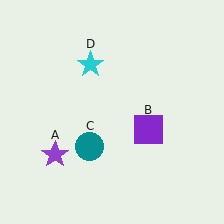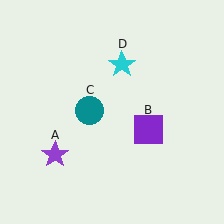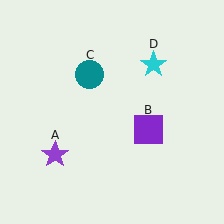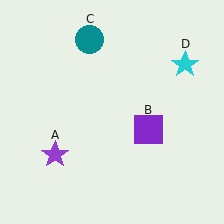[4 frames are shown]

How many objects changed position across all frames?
2 objects changed position: teal circle (object C), cyan star (object D).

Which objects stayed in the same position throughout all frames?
Purple star (object A) and purple square (object B) remained stationary.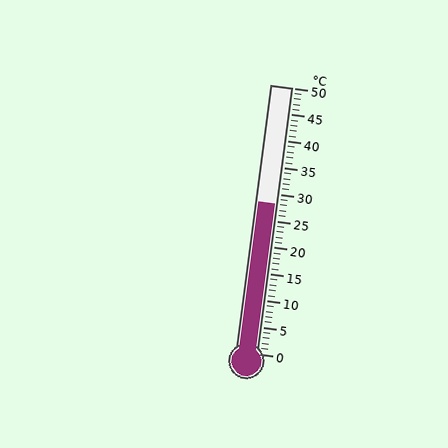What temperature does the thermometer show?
The thermometer shows approximately 28°C.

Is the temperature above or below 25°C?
The temperature is above 25°C.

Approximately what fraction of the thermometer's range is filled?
The thermometer is filled to approximately 55% of its range.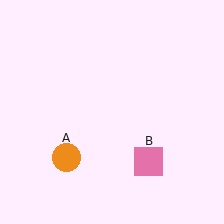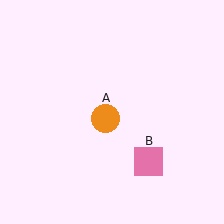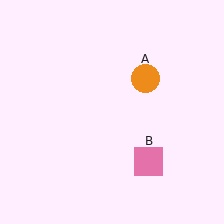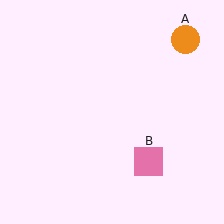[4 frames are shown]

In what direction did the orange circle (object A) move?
The orange circle (object A) moved up and to the right.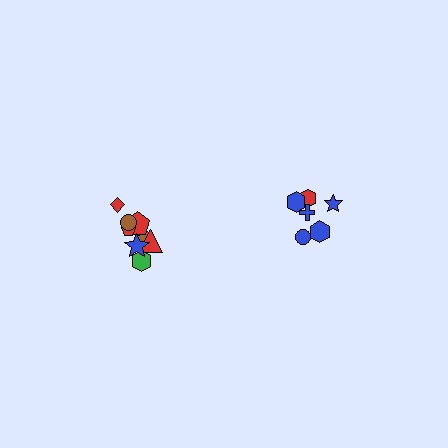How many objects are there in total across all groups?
There are 14 objects.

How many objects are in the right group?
There are 6 objects.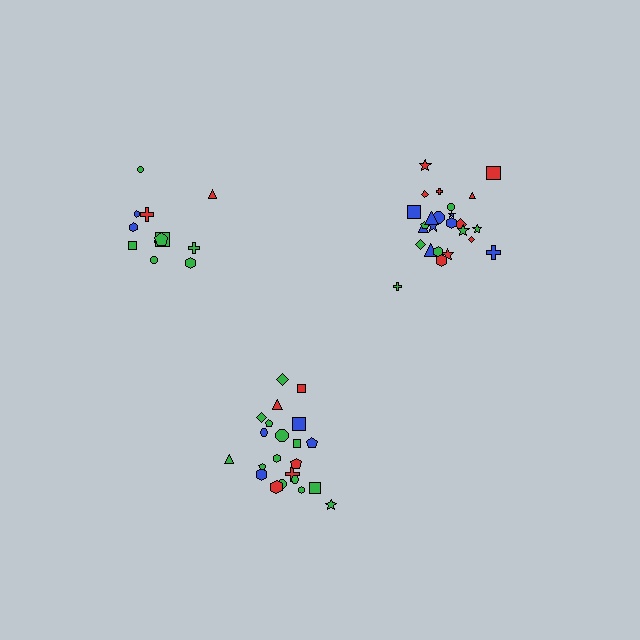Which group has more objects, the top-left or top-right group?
The top-right group.